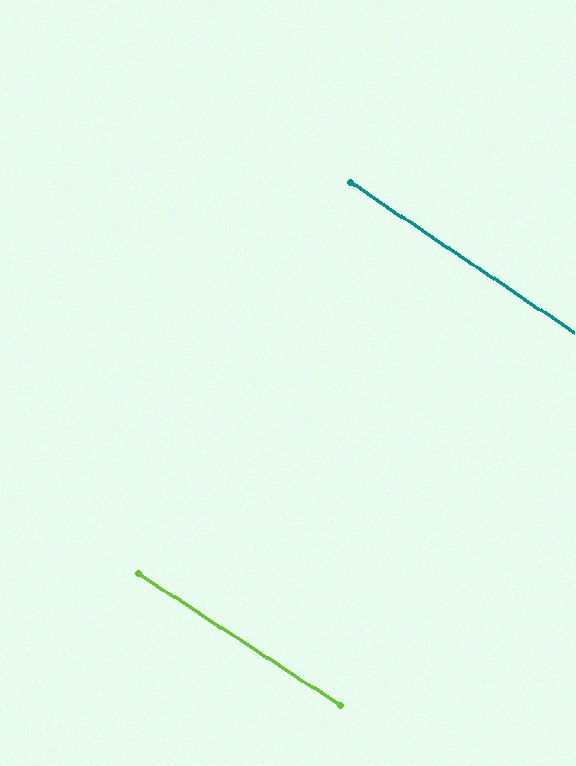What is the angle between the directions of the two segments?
Approximately 1 degree.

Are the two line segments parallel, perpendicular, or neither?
Parallel — their directions differ by only 0.7°.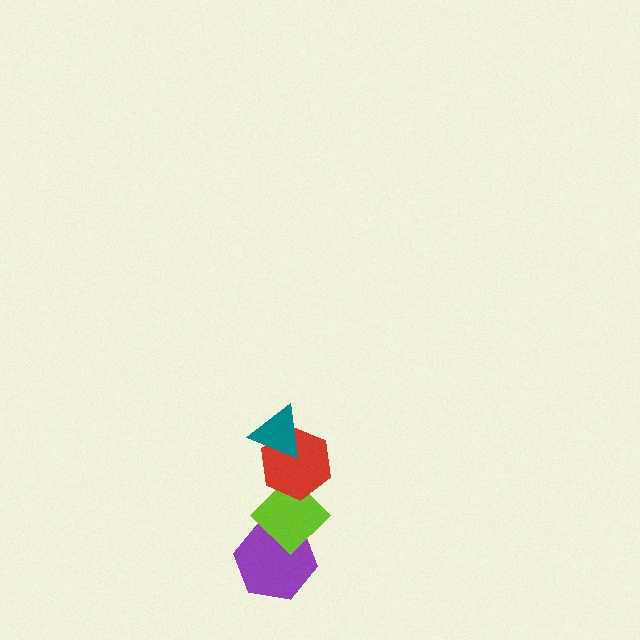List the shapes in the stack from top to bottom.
From top to bottom: the teal triangle, the red hexagon, the lime diamond, the purple hexagon.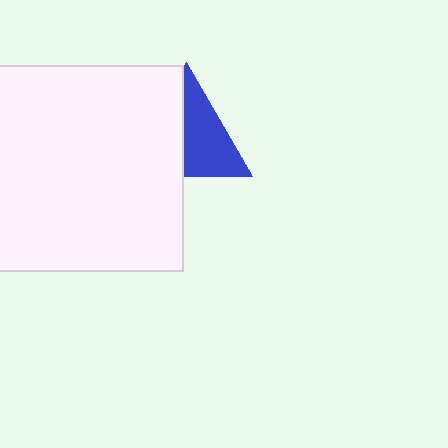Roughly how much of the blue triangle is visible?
About half of it is visible (roughly 54%).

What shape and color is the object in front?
The object in front is a white square.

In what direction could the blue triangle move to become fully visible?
The blue triangle could move right. That would shift it out from behind the white square entirely.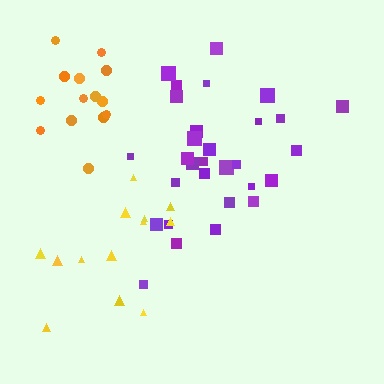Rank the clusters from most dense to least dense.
orange, purple, yellow.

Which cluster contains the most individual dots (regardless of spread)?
Purple (30).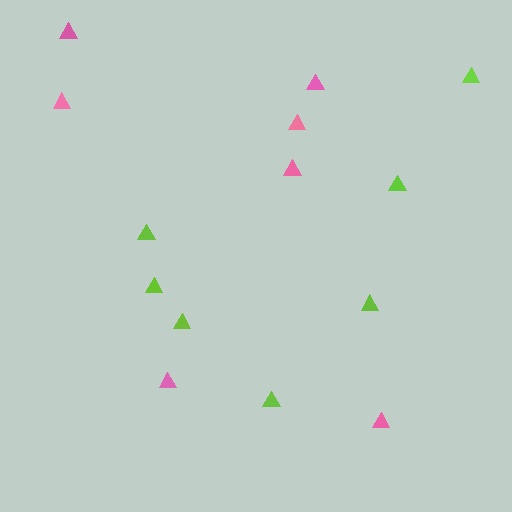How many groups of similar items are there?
There are 2 groups: one group of pink triangles (7) and one group of lime triangles (7).